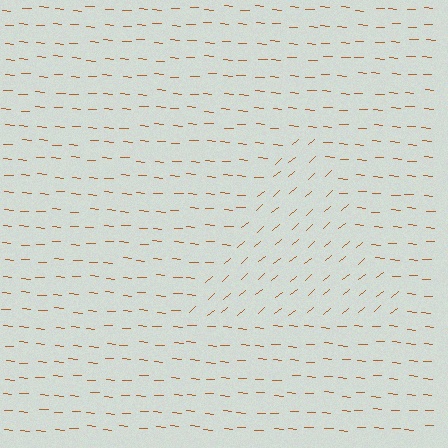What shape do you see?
I see a triangle.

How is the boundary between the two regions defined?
The boundary is defined purely by a change in line orientation (approximately 45 degrees difference). All lines are the same color and thickness.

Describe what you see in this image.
The image is filled with small brown line segments. A triangle region in the image has lines oriented differently from the surrounding lines, creating a visible texture boundary.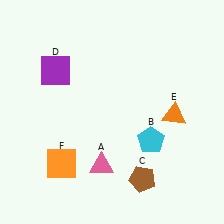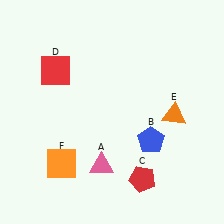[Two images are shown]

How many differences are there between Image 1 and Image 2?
There are 3 differences between the two images.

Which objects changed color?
B changed from cyan to blue. C changed from brown to red. D changed from purple to red.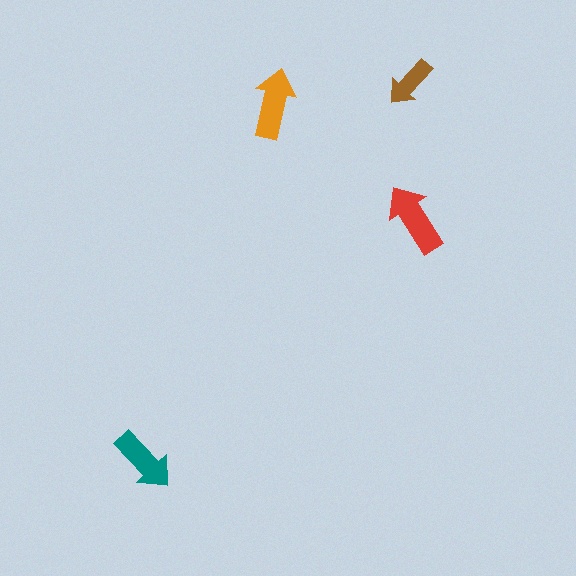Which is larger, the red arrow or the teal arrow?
The red one.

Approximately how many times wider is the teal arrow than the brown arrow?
About 1.5 times wider.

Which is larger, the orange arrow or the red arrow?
The red one.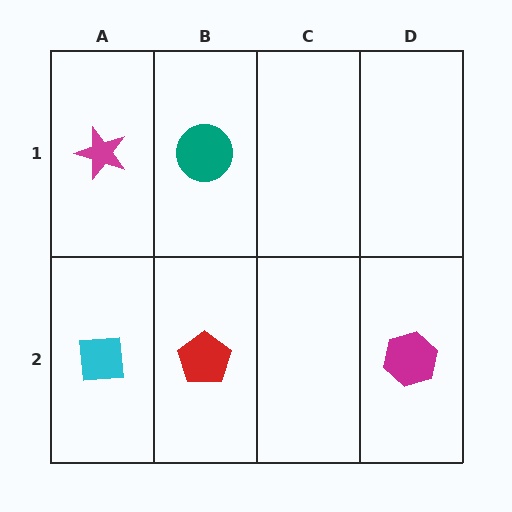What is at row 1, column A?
A magenta star.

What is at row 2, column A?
A cyan square.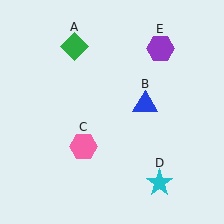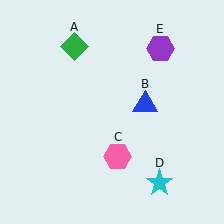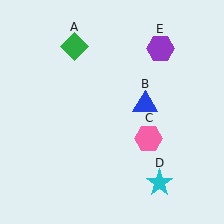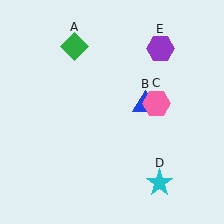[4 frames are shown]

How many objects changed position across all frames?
1 object changed position: pink hexagon (object C).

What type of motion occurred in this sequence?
The pink hexagon (object C) rotated counterclockwise around the center of the scene.